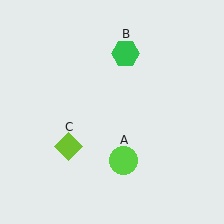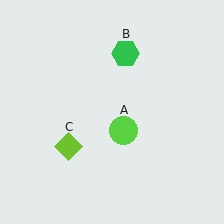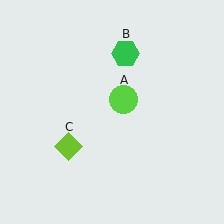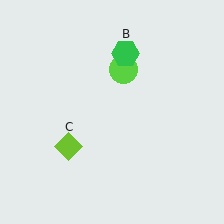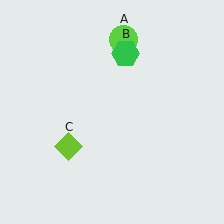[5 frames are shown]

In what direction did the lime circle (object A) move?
The lime circle (object A) moved up.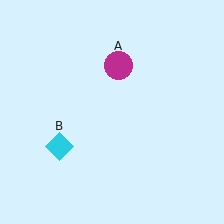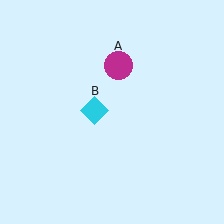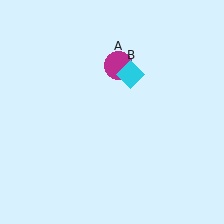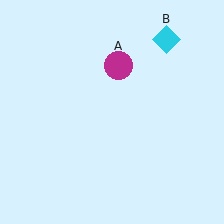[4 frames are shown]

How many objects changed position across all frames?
1 object changed position: cyan diamond (object B).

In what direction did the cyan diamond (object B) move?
The cyan diamond (object B) moved up and to the right.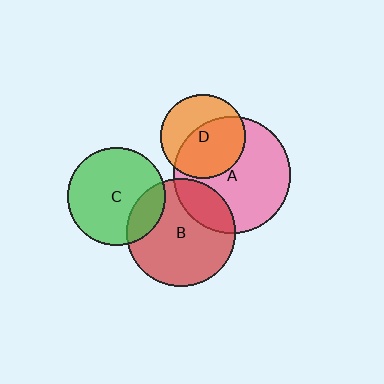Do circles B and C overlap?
Yes.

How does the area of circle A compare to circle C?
Approximately 1.4 times.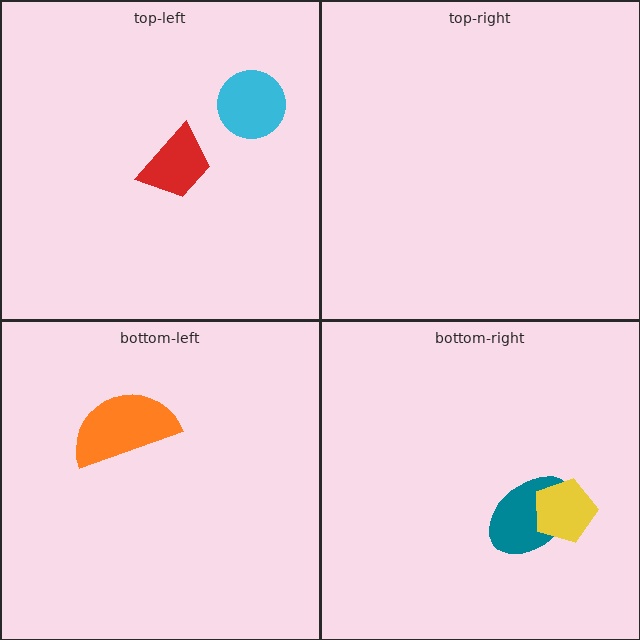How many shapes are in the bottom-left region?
1.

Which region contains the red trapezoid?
The top-left region.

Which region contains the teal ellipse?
The bottom-right region.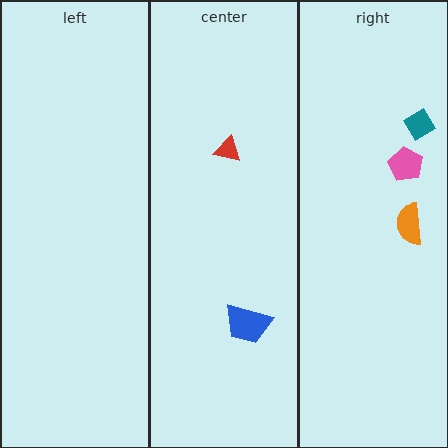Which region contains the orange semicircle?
The right region.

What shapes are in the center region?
The red triangle, the blue trapezoid.